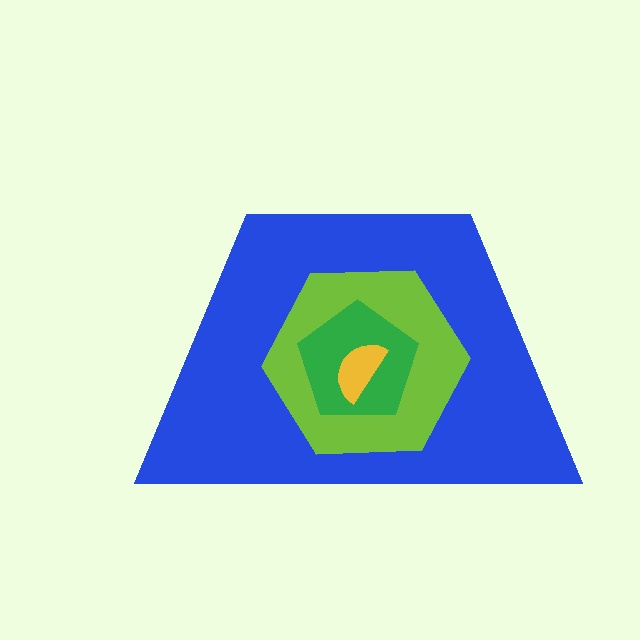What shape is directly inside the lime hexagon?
The green pentagon.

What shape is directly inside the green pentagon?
The yellow semicircle.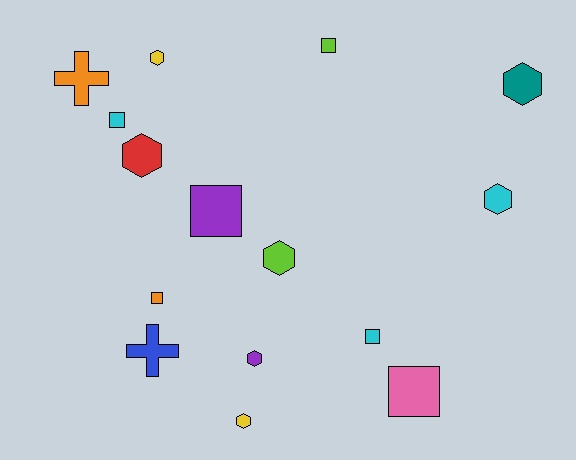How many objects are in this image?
There are 15 objects.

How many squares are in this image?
There are 6 squares.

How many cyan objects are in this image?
There are 3 cyan objects.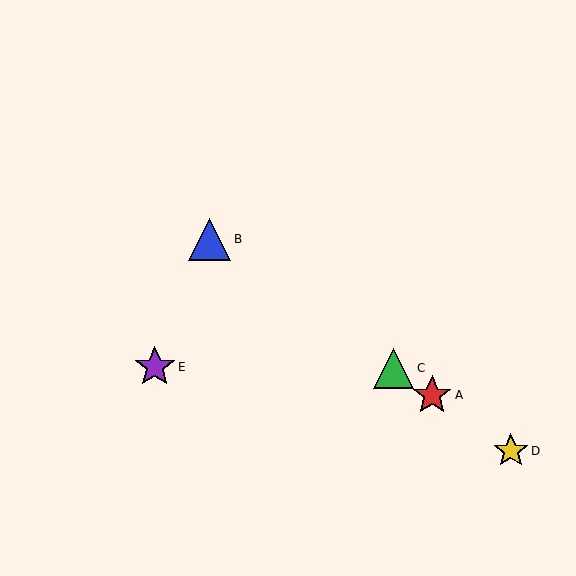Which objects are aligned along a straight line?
Objects A, B, C, D are aligned along a straight line.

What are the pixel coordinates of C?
Object C is at (394, 368).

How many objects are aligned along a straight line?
4 objects (A, B, C, D) are aligned along a straight line.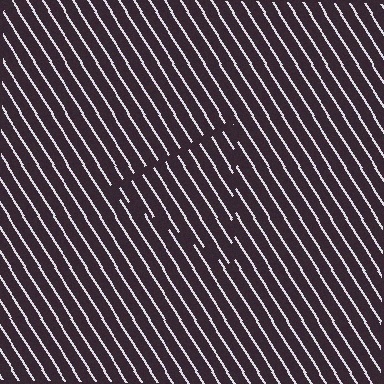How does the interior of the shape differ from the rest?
The interior of the shape contains the same grating, shifted by half a period — the contour is defined by the phase discontinuity where line-ends from the inner and outer gratings abut.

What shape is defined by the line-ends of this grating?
An illusory triangle. The interior of the shape contains the same grating, shifted by half a period — the contour is defined by the phase discontinuity where line-ends from the inner and outer gratings abut.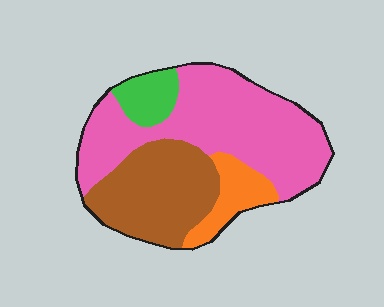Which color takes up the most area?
Pink, at roughly 50%.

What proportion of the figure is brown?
Brown takes up about one third (1/3) of the figure.